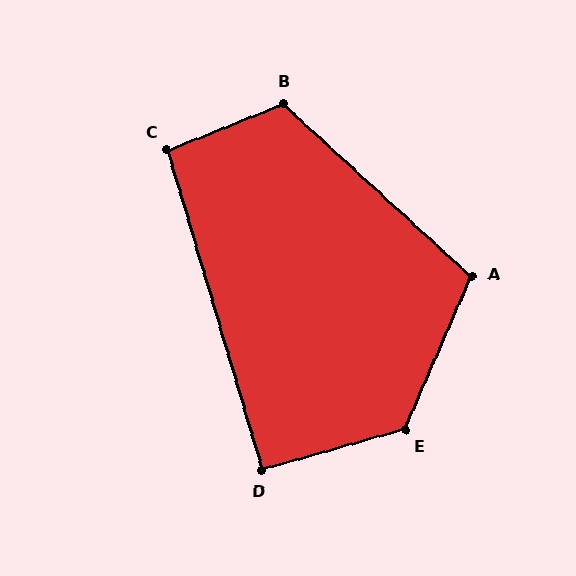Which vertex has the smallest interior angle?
D, at approximately 91 degrees.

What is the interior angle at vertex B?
Approximately 116 degrees (obtuse).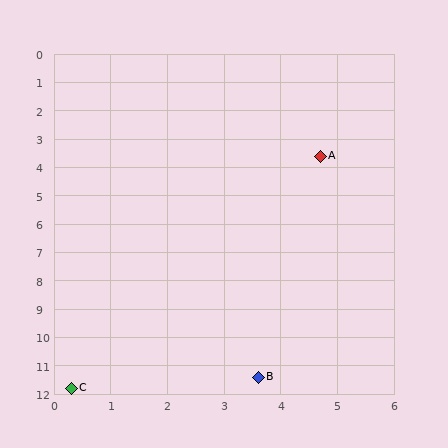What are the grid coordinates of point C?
Point C is at approximately (0.3, 11.8).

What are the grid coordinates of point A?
Point A is at approximately (4.7, 3.6).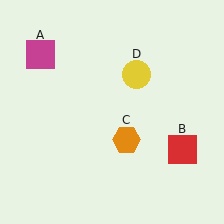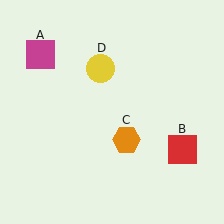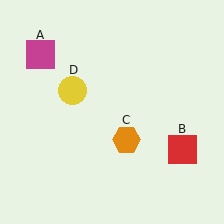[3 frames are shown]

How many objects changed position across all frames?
1 object changed position: yellow circle (object D).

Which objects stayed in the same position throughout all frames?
Magenta square (object A) and red square (object B) and orange hexagon (object C) remained stationary.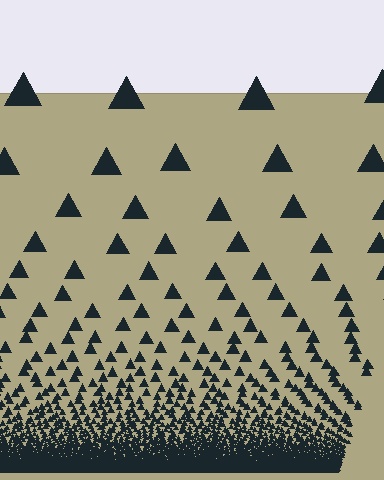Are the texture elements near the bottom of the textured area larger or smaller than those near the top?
Smaller. The gradient is inverted — elements near the bottom are smaller and denser.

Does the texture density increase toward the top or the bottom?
Density increases toward the bottom.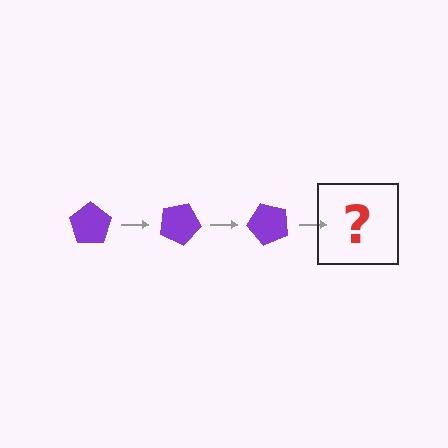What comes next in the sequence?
The next element should be a purple pentagon rotated 75 degrees.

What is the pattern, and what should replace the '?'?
The pattern is that the pentagon rotates 25 degrees each step. The '?' should be a purple pentagon rotated 75 degrees.